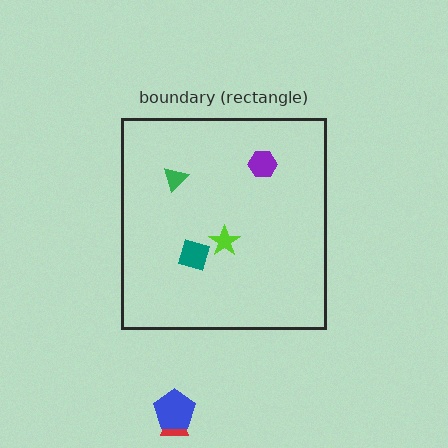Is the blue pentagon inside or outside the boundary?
Outside.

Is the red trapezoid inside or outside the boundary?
Outside.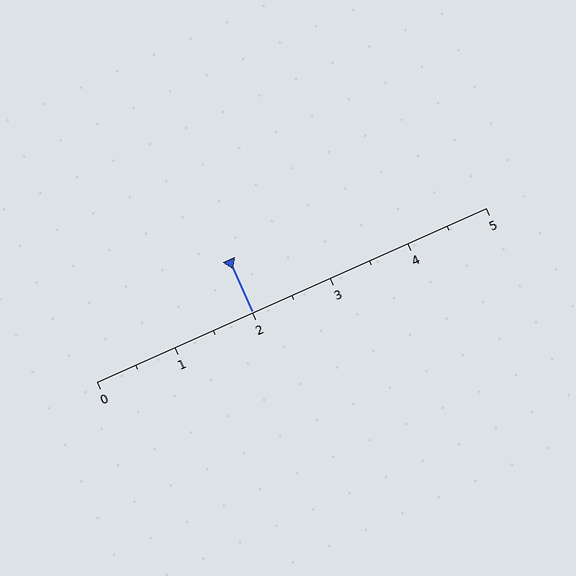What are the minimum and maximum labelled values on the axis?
The axis runs from 0 to 5.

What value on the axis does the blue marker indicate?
The marker indicates approximately 2.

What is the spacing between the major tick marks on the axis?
The major ticks are spaced 1 apart.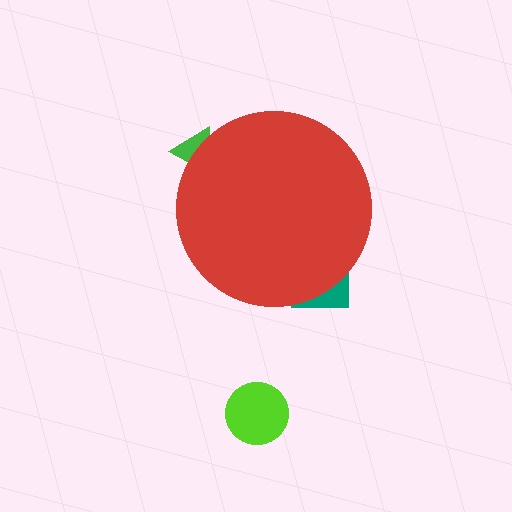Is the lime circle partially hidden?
No, the lime circle is fully visible.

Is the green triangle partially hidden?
Yes, the green triangle is partially hidden behind the red circle.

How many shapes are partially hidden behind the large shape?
2 shapes are partially hidden.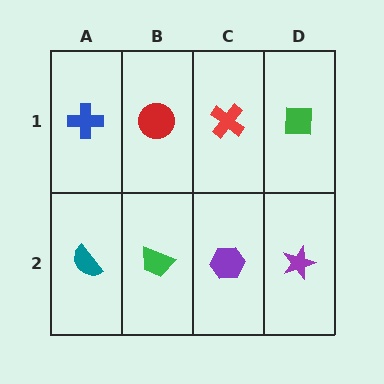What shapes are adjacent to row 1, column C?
A purple hexagon (row 2, column C), a red circle (row 1, column B), a green square (row 1, column D).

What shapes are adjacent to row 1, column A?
A teal semicircle (row 2, column A), a red circle (row 1, column B).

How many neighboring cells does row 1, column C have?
3.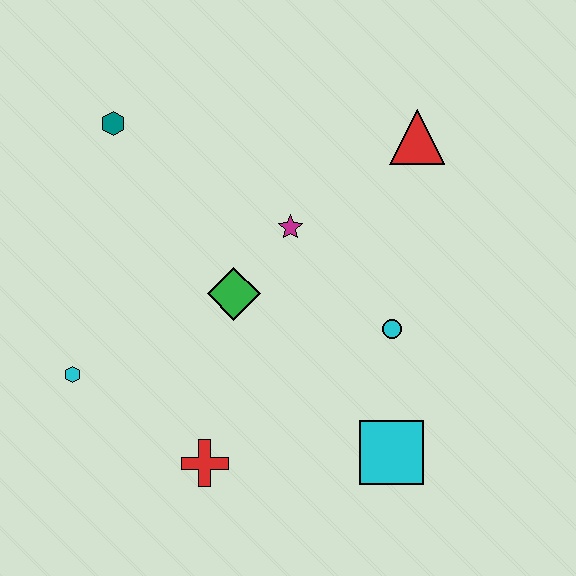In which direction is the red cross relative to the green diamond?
The red cross is below the green diamond.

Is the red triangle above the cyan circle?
Yes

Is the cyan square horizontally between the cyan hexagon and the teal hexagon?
No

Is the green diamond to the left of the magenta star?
Yes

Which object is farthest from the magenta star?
The cyan hexagon is farthest from the magenta star.